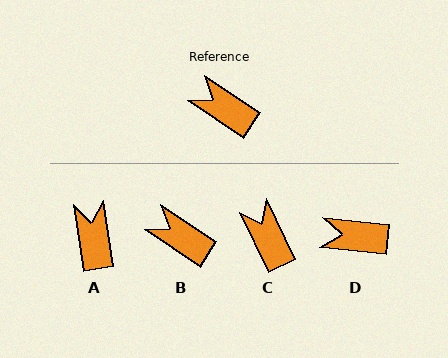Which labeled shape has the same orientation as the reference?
B.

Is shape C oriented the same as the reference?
No, it is off by about 31 degrees.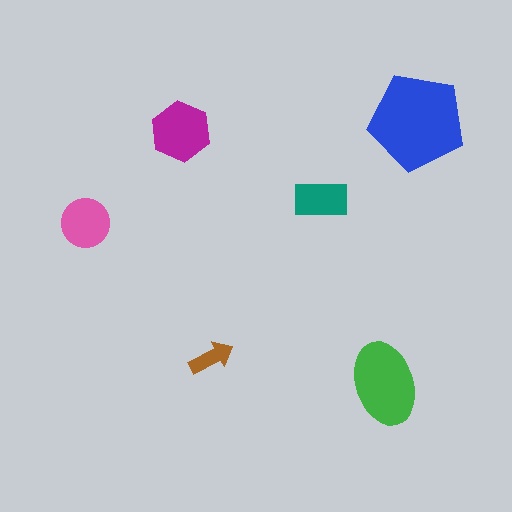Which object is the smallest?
The brown arrow.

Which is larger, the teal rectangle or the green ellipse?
The green ellipse.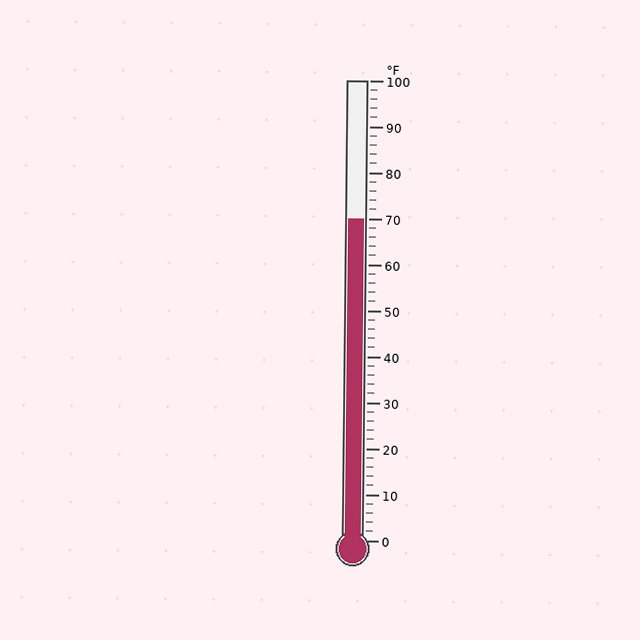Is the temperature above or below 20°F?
The temperature is above 20°F.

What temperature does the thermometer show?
The thermometer shows approximately 70°F.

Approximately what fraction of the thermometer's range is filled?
The thermometer is filled to approximately 70% of its range.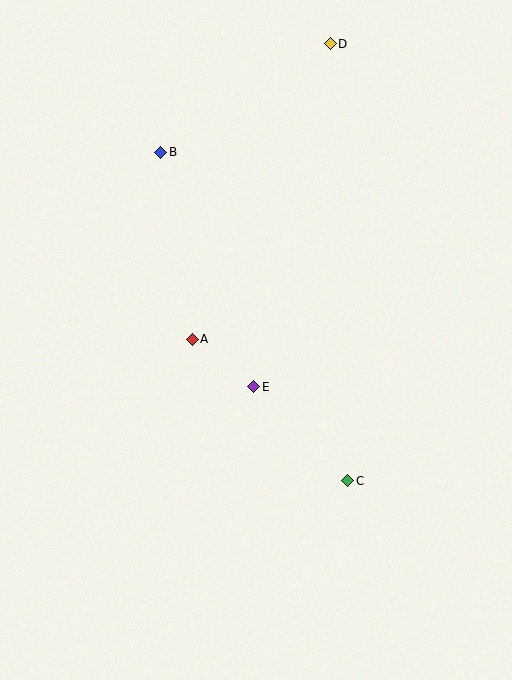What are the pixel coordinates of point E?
Point E is at (254, 387).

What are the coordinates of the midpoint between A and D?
The midpoint between A and D is at (261, 191).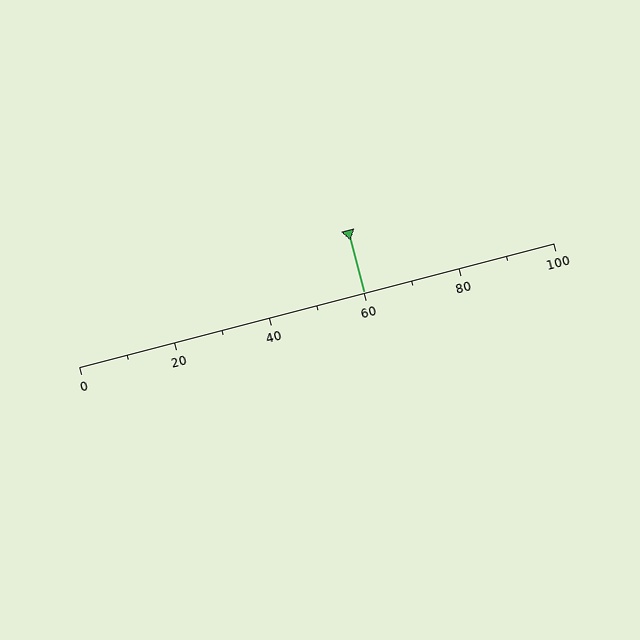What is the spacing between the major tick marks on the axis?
The major ticks are spaced 20 apart.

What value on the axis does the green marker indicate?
The marker indicates approximately 60.